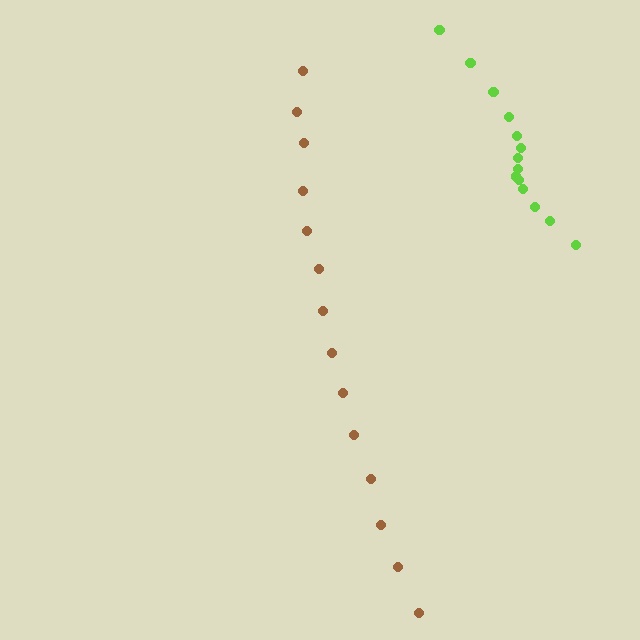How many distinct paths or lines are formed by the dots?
There are 2 distinct paths.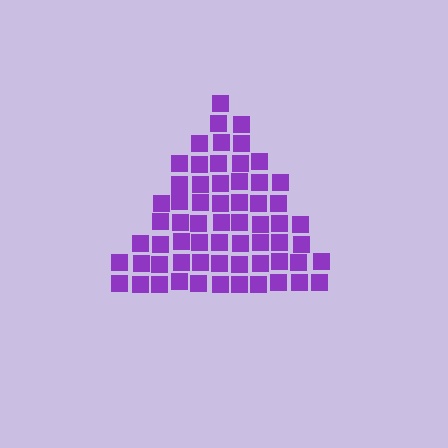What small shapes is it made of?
It is made of small squares.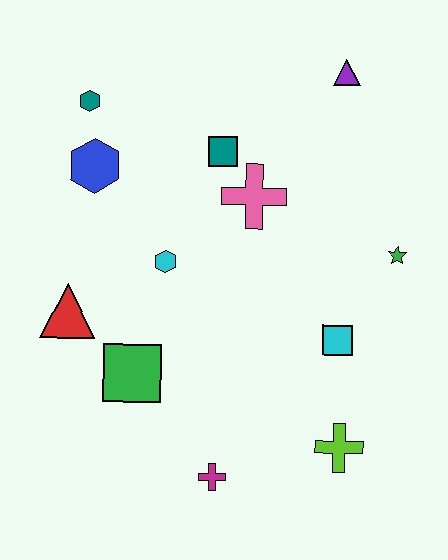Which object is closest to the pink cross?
The teal square is closest to the pink cross.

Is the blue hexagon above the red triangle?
Yes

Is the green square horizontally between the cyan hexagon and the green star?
No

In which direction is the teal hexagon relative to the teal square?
The teal hexagon is to the left of the teal square.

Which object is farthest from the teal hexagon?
The lime cross is farthest from the teal hexagon.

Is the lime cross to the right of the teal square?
Yes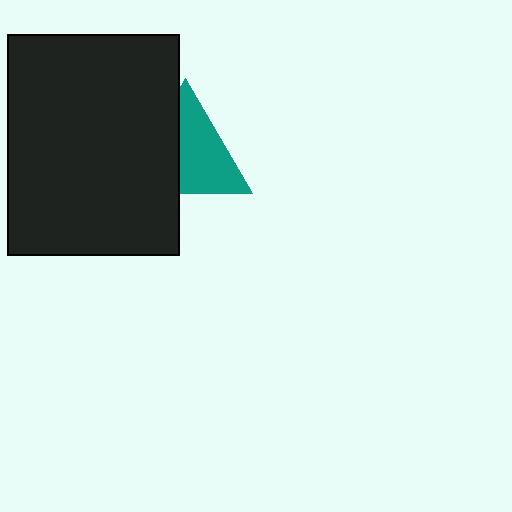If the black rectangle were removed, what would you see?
You would see the complete teal triangle.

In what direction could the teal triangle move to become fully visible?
The teal triangle could move right. That would shift it out from behind the black rectangle entirely.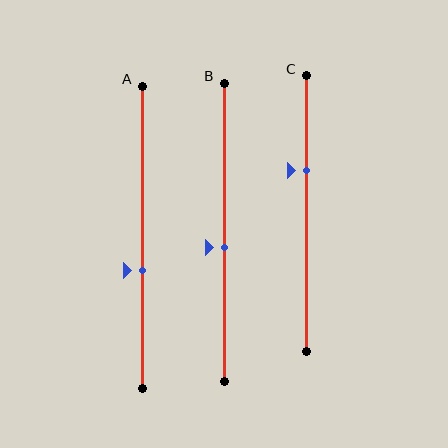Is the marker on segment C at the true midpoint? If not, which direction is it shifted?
No, the marker on segment C is shifted upward by about 16% of the segment length.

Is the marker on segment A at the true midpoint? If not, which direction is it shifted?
No, the marker on segment A is shifted downward by about 11% of the segment length.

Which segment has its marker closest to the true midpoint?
Segment B has its marker closest to the true midpoint.